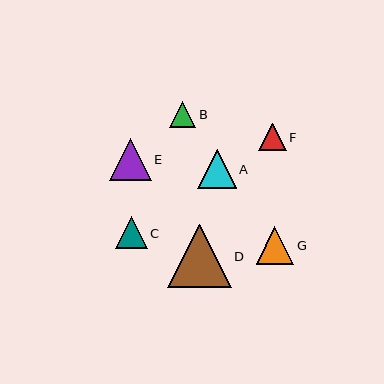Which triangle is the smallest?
Triangle B is the smallest with a size of approximately 26 pixels.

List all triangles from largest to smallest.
From largest to smallest: D, E, A, G, C, F, B.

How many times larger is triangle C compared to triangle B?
Triangle C is approximately 1.2 times the size of triangle B.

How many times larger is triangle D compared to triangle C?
Triangle D is approximately 2.0 times the size of triangle C.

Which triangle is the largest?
Triangle D is the largest with a size of approximately 64 pixels.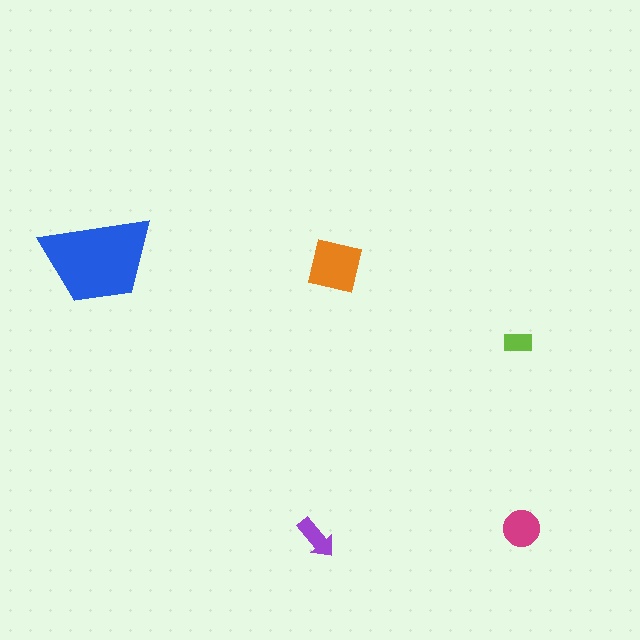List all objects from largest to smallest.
The blue trapezoid, the orange square, the magenta circle, the purple arrow, the lime rectangle.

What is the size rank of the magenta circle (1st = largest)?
3rd.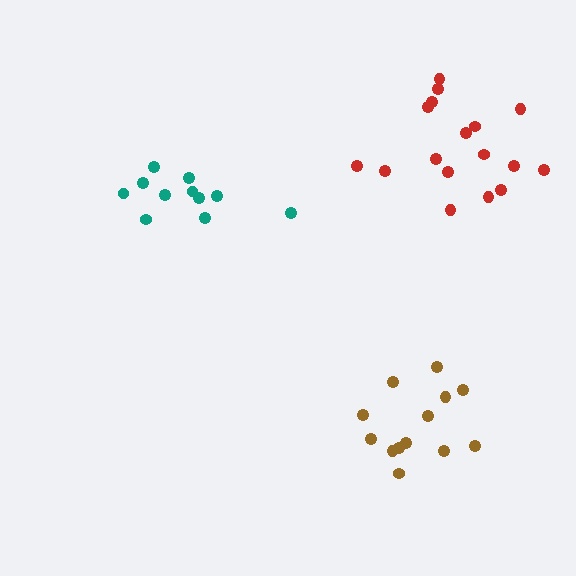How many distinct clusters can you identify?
There are 3 distinct clusters.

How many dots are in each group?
Group 1: 11 dots, Group 2: 17 dots, Group 3: 13 dots (41 total).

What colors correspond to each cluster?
The clusters are colored: teal, red, brown.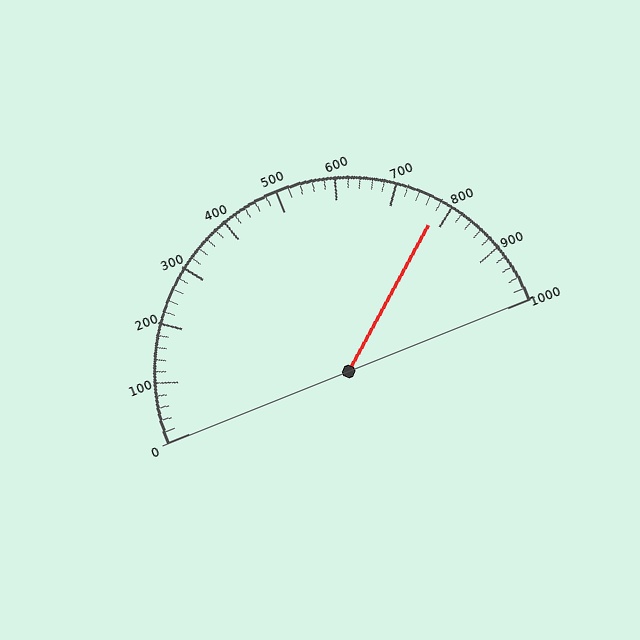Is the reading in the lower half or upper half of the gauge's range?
The reading is in the upper half of the range (0 to 1000).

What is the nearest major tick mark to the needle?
The nearest major tick mark is 800.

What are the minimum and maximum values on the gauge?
The gauge ranges from 0 to 1000.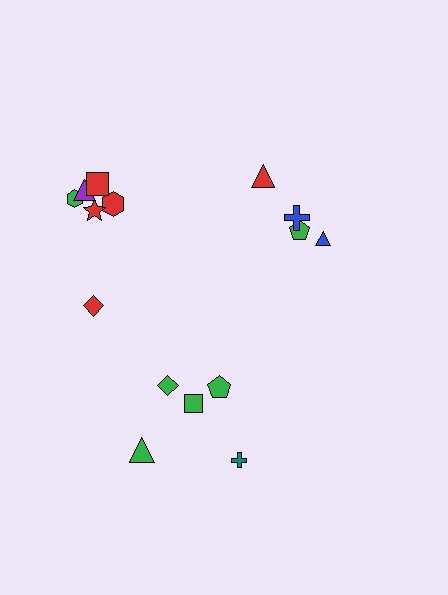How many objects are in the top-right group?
There are 4 objects.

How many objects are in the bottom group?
There are 5 objects.